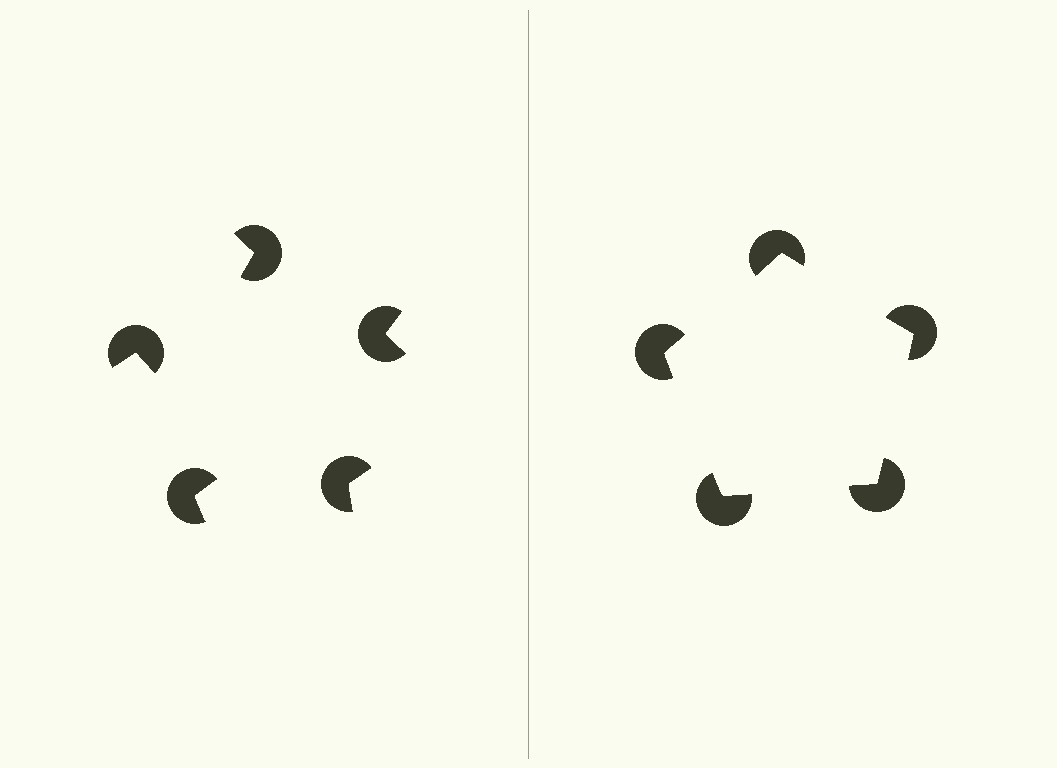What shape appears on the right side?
An illusory pentagon.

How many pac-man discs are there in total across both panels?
10 — 5 on each side.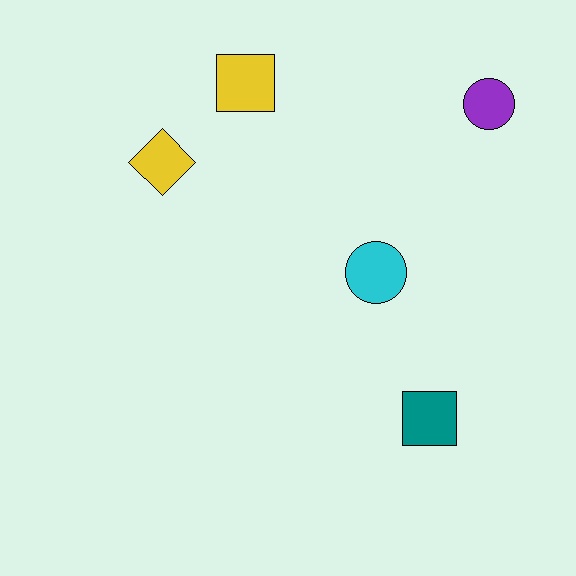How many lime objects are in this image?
There are no lime objects.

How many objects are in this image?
There are 5 objects.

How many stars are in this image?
There are no stars.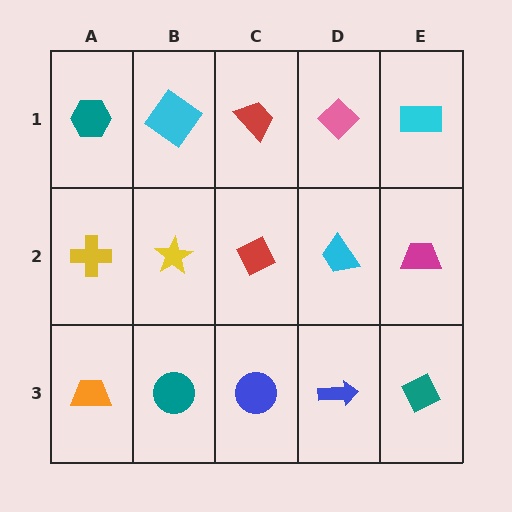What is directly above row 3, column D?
A cyan trapezoid.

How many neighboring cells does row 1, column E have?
2.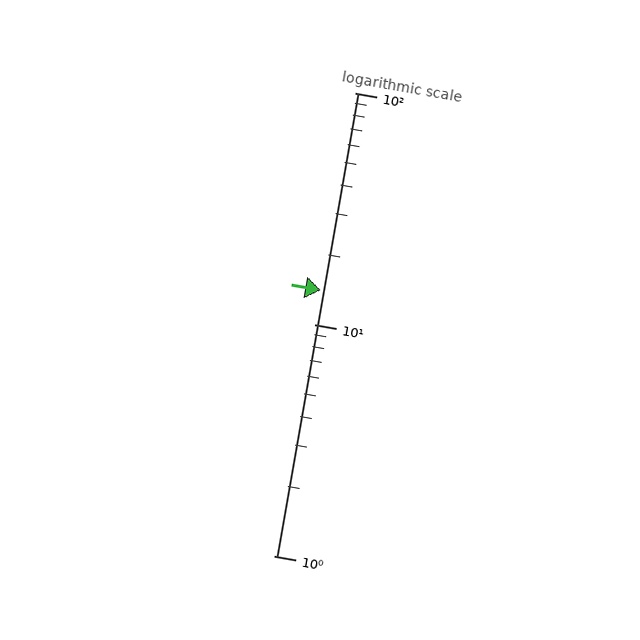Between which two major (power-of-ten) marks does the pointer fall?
The pointer is between 10 and 100.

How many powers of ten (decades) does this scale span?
The scale spans 2 decades, from 1 to 100.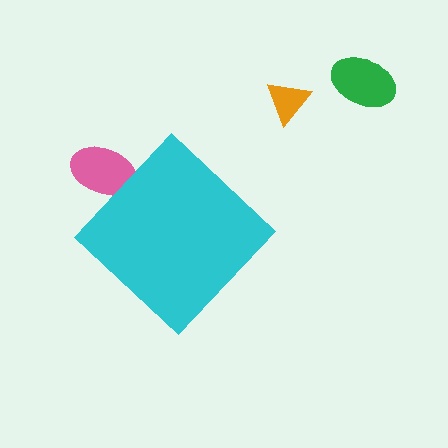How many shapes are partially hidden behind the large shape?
1 shape is partially hidden.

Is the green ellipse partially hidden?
No, the green ellipse is fully visible.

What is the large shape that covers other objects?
A cyan diamond.